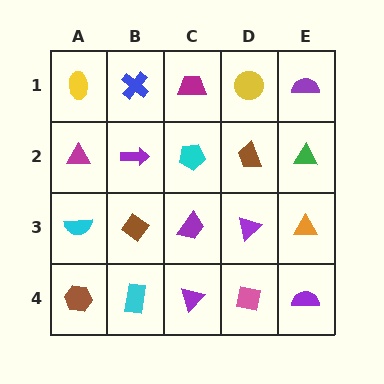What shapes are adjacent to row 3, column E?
A green triangle (row 2, column E), a purple semicircle (row 4, column E), a purple triangle (row 3, column D).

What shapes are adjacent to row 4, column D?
A purple triangle (row 3, column D), a purple triangle (row 4, column C), a purple semicircle (row 4, column E).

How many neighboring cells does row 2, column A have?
3.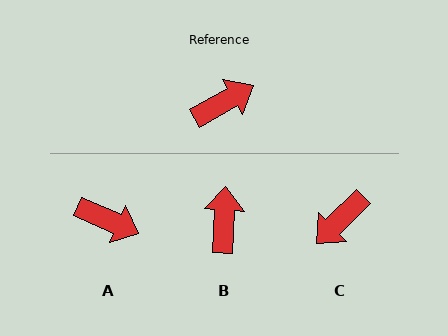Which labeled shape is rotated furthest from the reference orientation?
C, about 165 degrees away.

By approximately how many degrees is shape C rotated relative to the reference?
Approximately 165 degrees clockwise.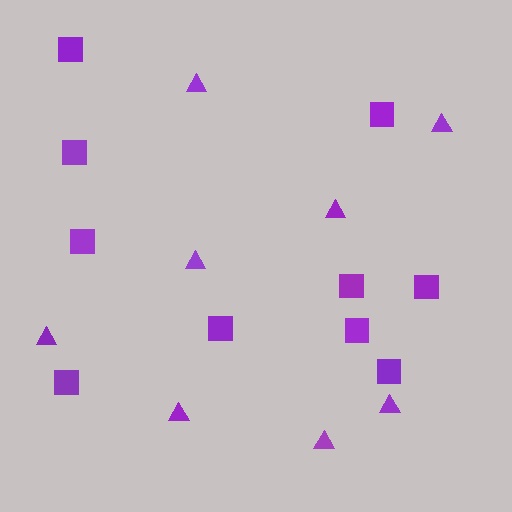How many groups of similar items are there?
There are 2 groups: one group of squares (10) and one group of triangles (8).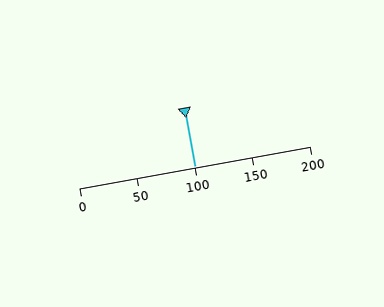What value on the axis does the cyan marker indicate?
The marker indicates approximately 100.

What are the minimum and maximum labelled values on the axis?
The axis runs from 0 to 200.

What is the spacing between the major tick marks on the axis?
The major ticks are spaced 50 apart.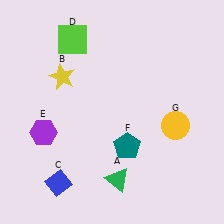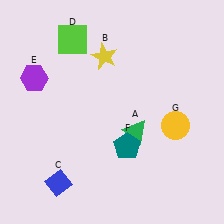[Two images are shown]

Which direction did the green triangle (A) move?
The green triangle (A) moved up.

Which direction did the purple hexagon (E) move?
The purple hexagon (E) moved up.